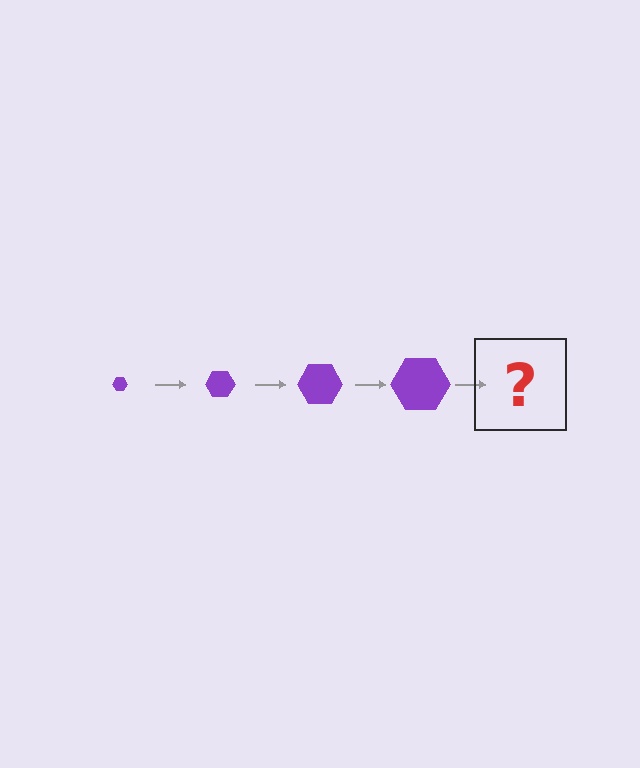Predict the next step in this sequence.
The next step is a purple hexagon, larger than the previous one.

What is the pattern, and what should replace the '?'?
The pattern is that the hexagon gets progressively larger each step. The '?' should be a purple hexagon, larger than the previous one.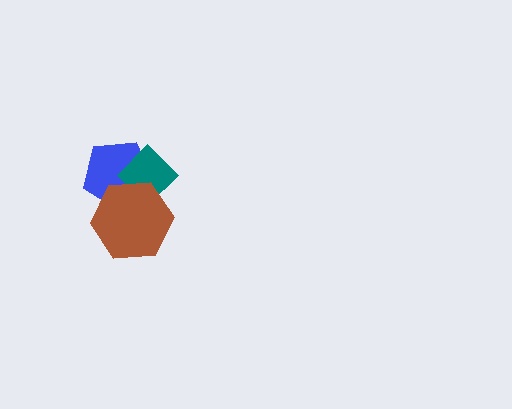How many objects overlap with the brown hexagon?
2 objects overlap with the brown hexagon.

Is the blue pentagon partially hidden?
Yes, it is partially covered by another shape.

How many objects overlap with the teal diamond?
2 objects overlap with the teal diamond.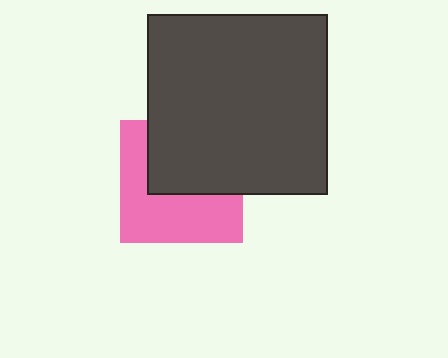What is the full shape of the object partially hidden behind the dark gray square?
The partially hidden object is a pink square.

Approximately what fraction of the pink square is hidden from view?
Roughly 47% of the pink square is hidden behind the dark gray square.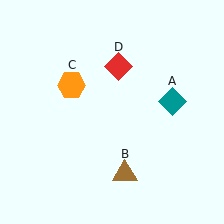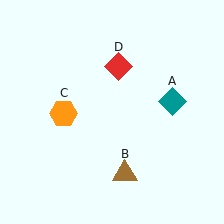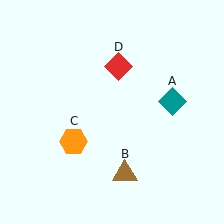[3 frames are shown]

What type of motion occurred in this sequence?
The orange hexagon (object C) rotated counterclockwise around the center of the scene.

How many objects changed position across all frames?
1 object changed position: orange hexagon (object C).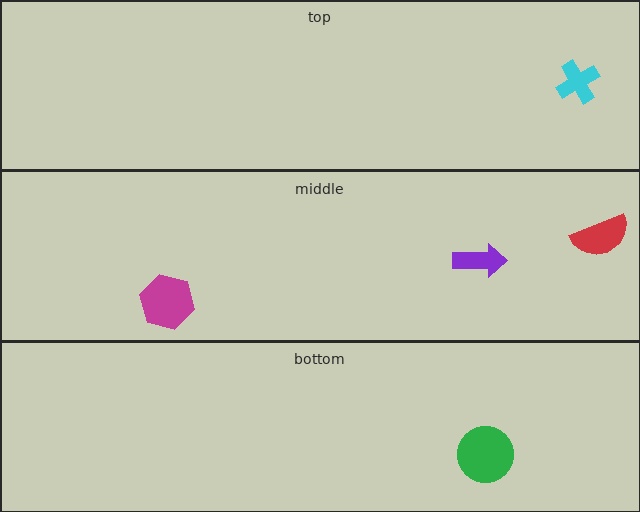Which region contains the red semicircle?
The middle region.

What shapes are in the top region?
The cyan cross.